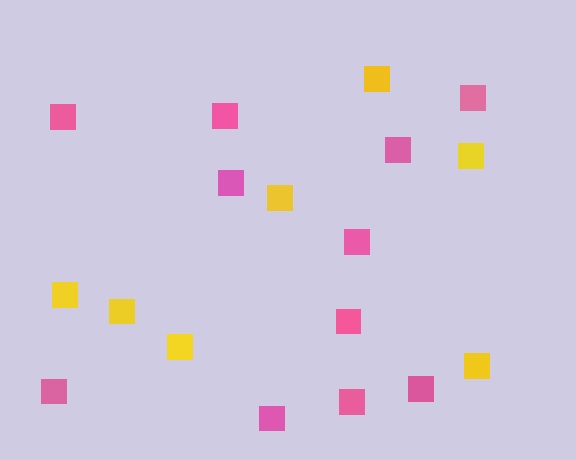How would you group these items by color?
There are 2 groups: one group of pink squares (11) and one group of yellow squares (7).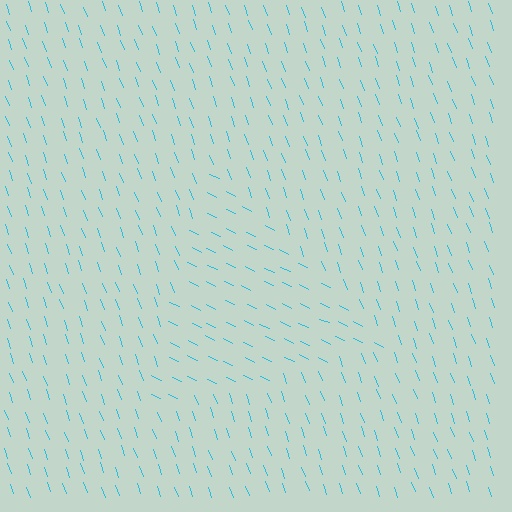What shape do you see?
I see a triangle.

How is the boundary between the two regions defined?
The boundary is defined purely by a change in line orientation (approximately 45 degrees difference). All lines are the same color and thickness.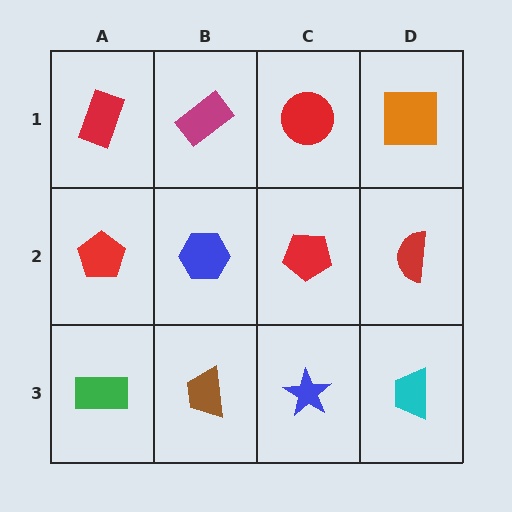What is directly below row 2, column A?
A green rectangle.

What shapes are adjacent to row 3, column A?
A red pentagon (row 2, column A), a brown trapezoid (row 3, column B).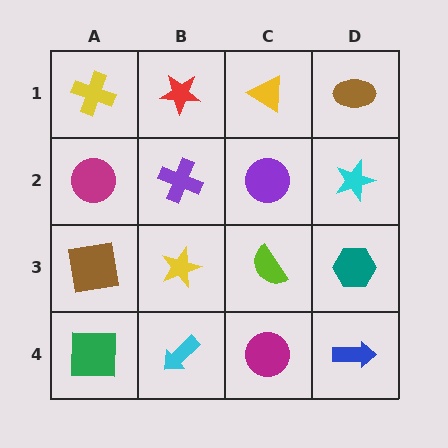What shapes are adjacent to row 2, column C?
A yellow triangle (row 1, column C), a lime semicircle (row 3, column C), a purple cross (row 2, column B), a cyan star (row 2, column D).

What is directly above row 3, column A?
A magenta circle.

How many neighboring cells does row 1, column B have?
3.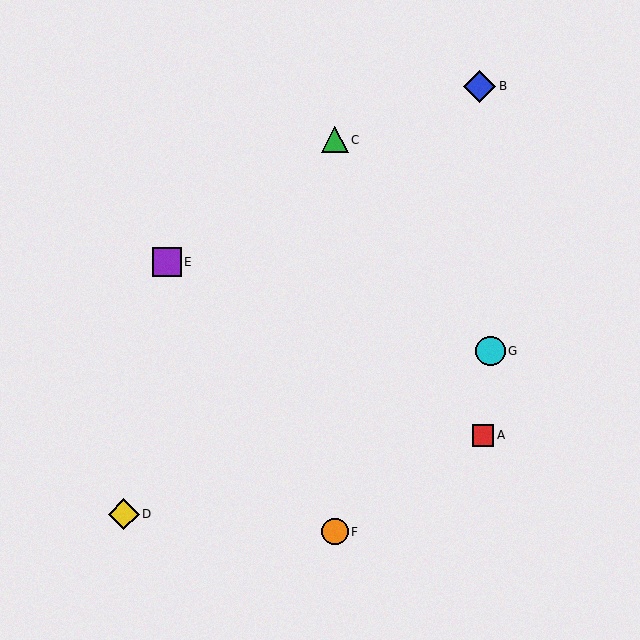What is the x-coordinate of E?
Object E is at x≈167.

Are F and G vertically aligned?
No, F is at x≈335 and G is at x≈490.